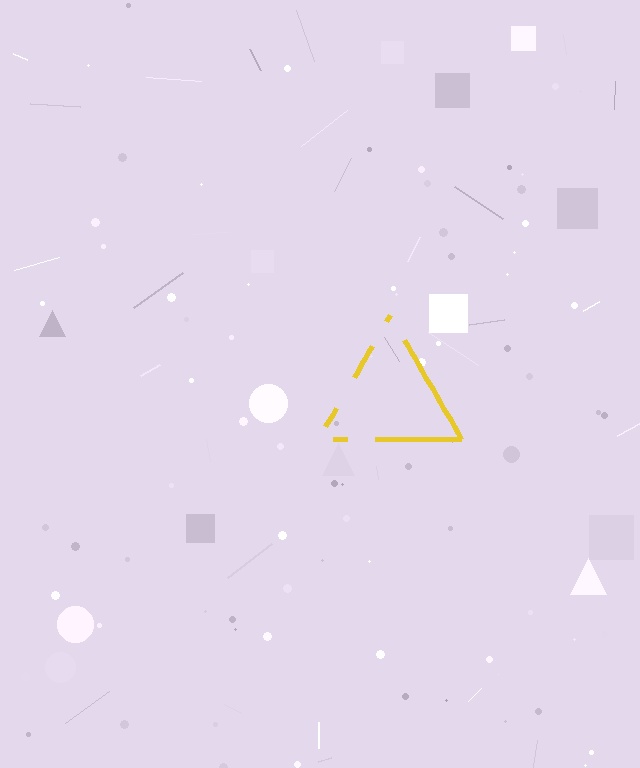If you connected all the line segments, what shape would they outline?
They would outline a triangle.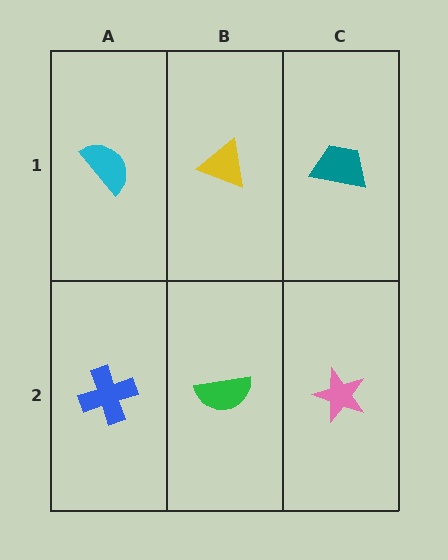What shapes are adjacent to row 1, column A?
A blue cross (row 2, column A), a yellow triangle (row 1, column B).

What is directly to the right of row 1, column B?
A teal trapezoid.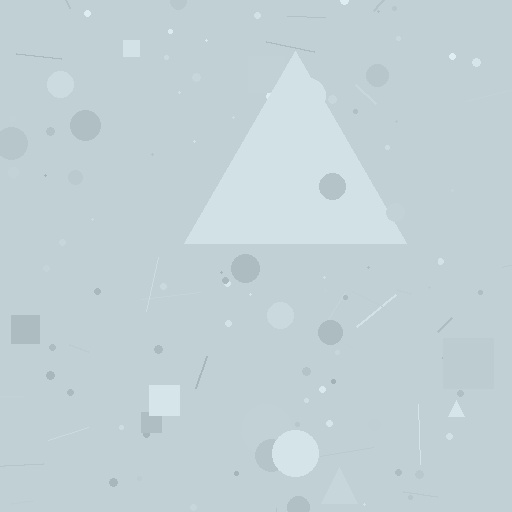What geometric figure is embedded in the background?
A triangle is embedded in the background.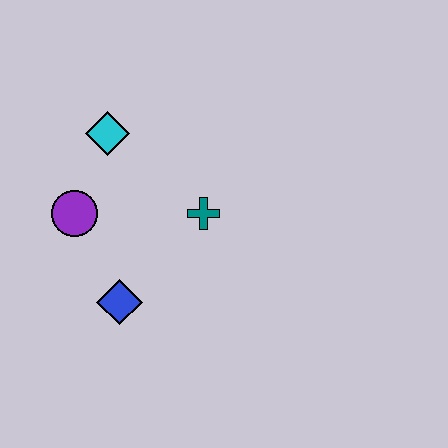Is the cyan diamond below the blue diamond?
No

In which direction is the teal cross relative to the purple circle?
The teal cross is to the right of the purple circle.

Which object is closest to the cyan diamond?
The purple circle is closest to the cyan diamond.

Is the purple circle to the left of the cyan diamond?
Yes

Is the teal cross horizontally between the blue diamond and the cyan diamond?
No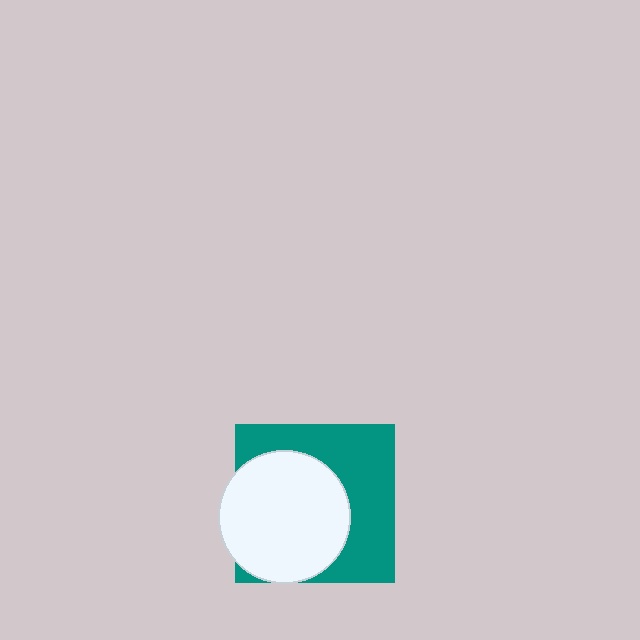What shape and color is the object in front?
The object in front is a white circle.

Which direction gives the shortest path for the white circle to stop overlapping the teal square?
Moving left gives the shortest separation.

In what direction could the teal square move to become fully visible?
The teal square could move right. That would shift it out from behind the white circle entirely.